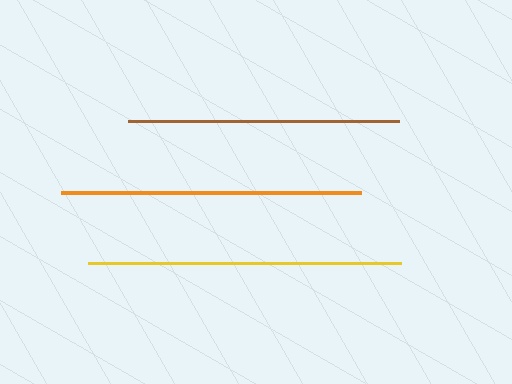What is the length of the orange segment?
The orange segment is approximately 300 pixels long.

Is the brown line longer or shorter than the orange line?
The orange line is longer than the brown line.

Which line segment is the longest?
The yellow line is the longest at approximately 313 pixels.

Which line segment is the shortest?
The brown line is the shortest at approximately 271 pixels.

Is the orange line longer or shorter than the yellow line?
The yellow line is longer than the orange line.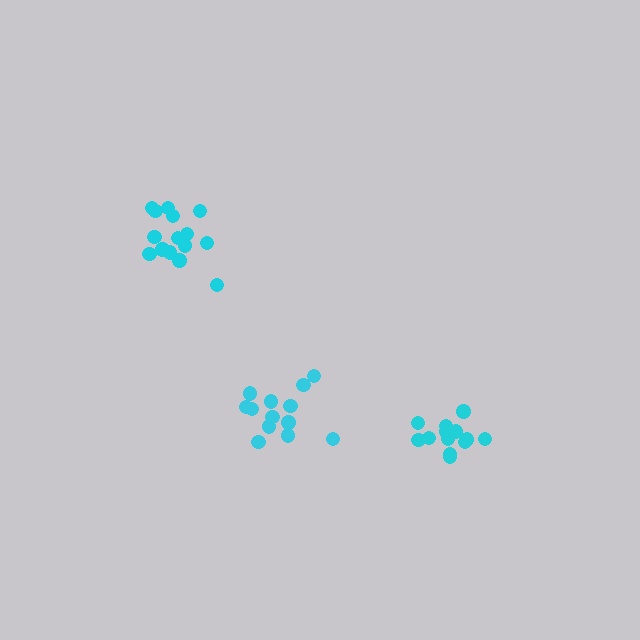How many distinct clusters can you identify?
There are 3 distinct clusters.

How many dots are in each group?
Group 1: 14 dots, Group 2: 14 dots, Group 3: 15 dots (43 total).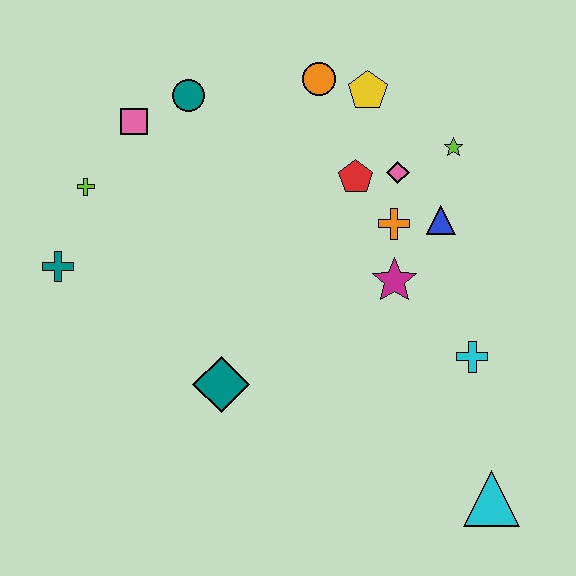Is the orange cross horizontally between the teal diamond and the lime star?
Yes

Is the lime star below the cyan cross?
No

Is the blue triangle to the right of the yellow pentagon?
Yes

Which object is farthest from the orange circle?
The cyan triangle is farthest from the orange circle.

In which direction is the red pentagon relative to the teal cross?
The red pentagon is to the right of the teal cross.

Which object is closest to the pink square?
The teal circle is closest to the pink square.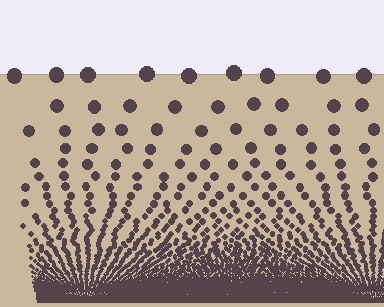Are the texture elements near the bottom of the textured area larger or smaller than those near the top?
Smaller. The gradient is inverted — elements near the bottom are smaller and denser.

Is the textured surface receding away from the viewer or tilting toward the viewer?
The surface appears to tilt toward the viewer. Texture elements get larger and sparser toward the top.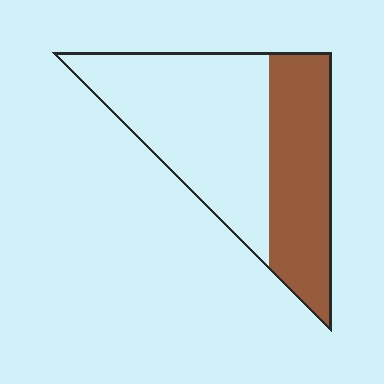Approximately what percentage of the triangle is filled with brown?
Approximately 40%.